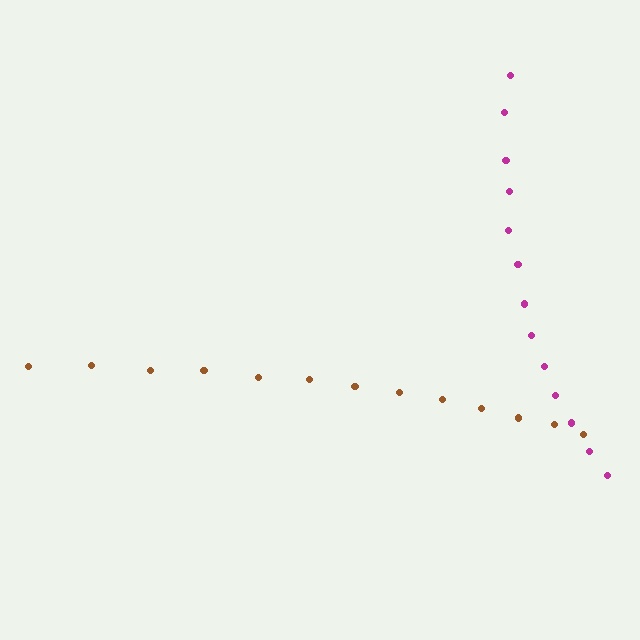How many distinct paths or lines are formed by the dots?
There are 2 distinct paths.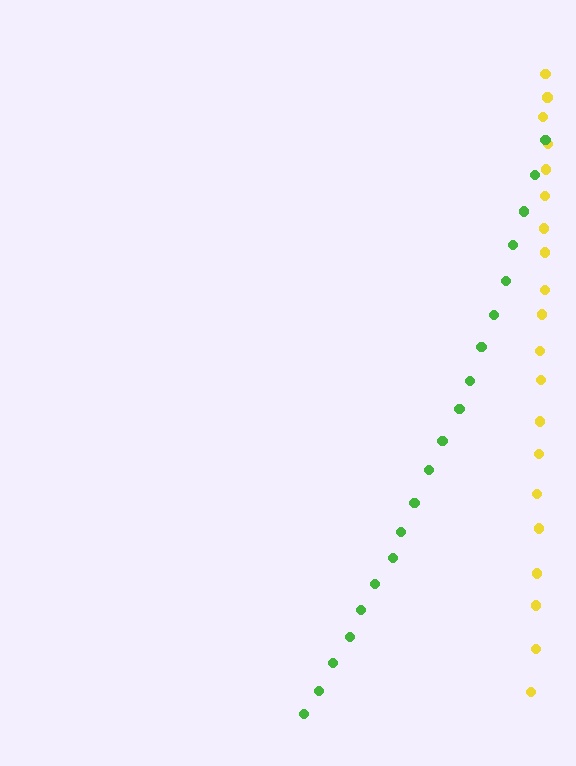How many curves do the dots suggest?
There are 2 distinct paths.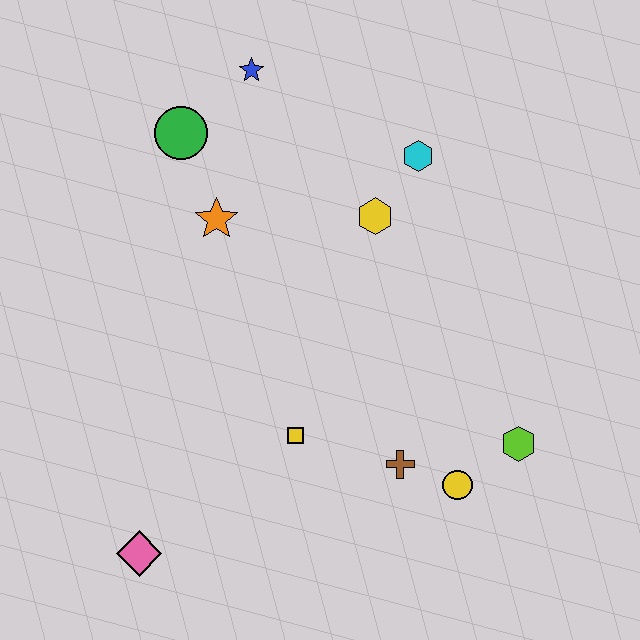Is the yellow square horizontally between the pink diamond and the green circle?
No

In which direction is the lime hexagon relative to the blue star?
The lime hexagon is below the blue star.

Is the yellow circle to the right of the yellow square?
Yes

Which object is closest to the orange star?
The green circle is closest to the orange star.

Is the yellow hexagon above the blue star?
No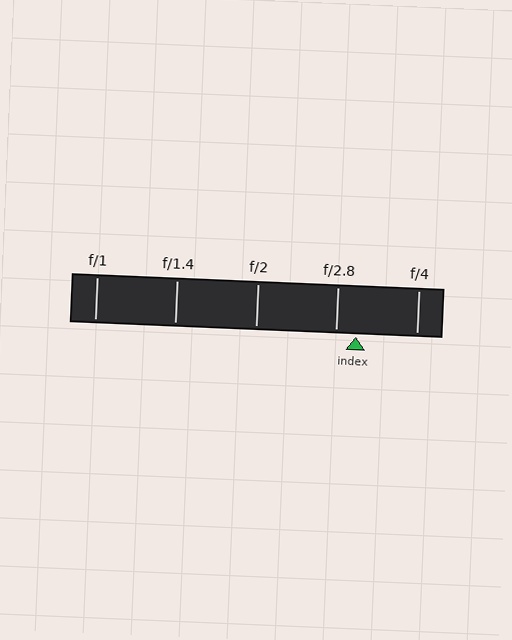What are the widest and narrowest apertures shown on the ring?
The widest aperture shown is f/1 and the narrowest is f/4.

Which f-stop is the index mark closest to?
The index mark is closest to f/2.8.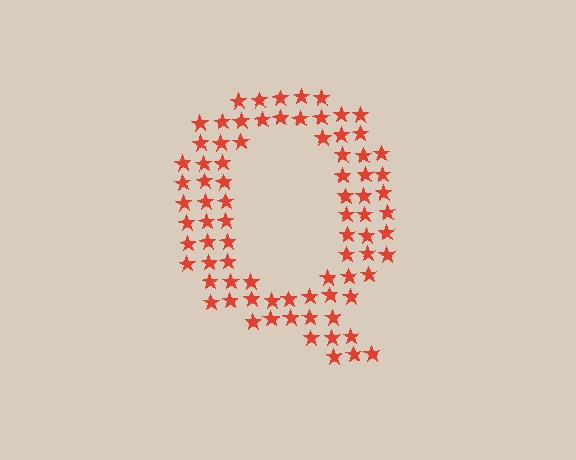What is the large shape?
The large shape is the letter Q.